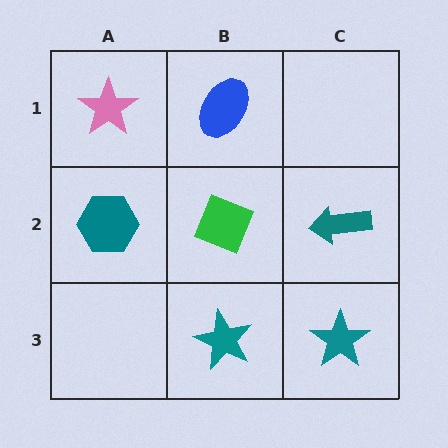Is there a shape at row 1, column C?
No, that cell is empty.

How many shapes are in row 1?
2 shapes.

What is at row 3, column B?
A teal star.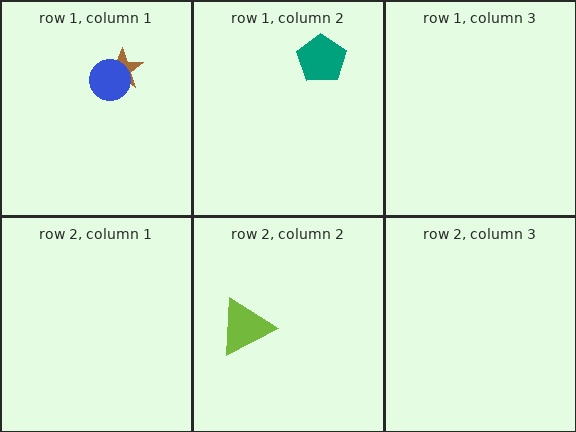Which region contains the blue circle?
The row 1, column 1 region.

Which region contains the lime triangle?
The row 2, column 2 region.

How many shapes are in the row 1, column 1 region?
2.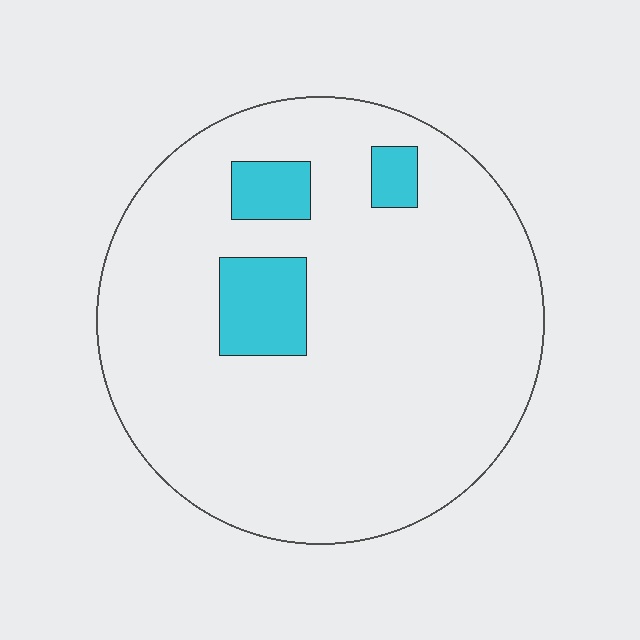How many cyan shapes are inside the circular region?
3.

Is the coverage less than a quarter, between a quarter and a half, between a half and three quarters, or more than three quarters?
Less than a quarter.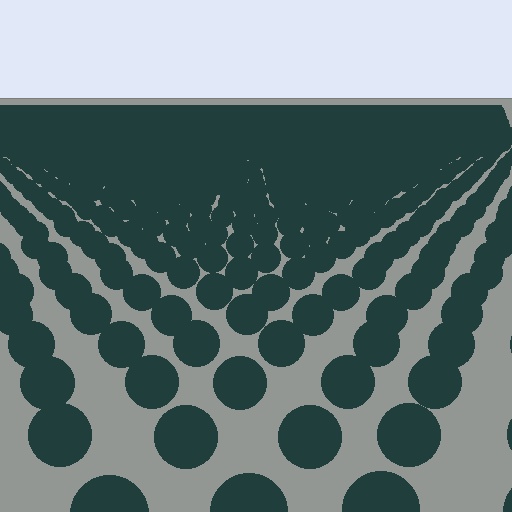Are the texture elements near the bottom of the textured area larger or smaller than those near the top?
Larger. Near the bottom, elements are closer to the viewer and appear at a bigger on-screen size.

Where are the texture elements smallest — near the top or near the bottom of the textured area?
Near the top.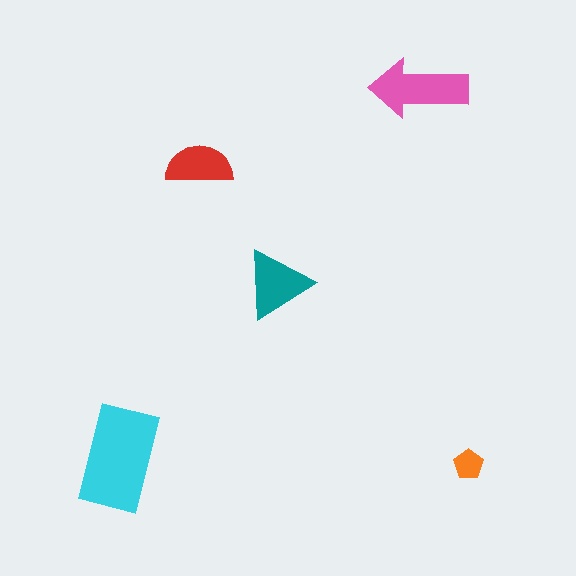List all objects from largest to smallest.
The cyan rectangle, the pink arrow, the teal triangle, the red semicircle, the orange pentagon.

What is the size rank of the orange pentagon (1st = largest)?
5th.